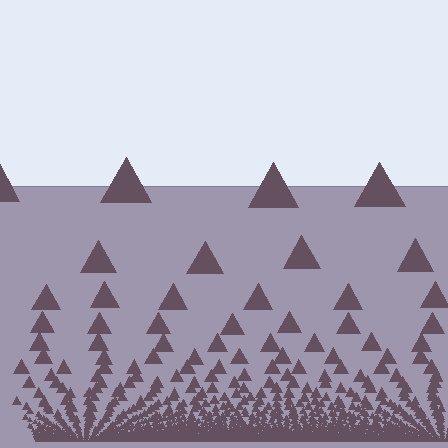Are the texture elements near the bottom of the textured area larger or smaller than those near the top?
Smaller. The gradient is inverted — elements near the bottom are smaller and denser.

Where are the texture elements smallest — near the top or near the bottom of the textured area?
Near the bottom.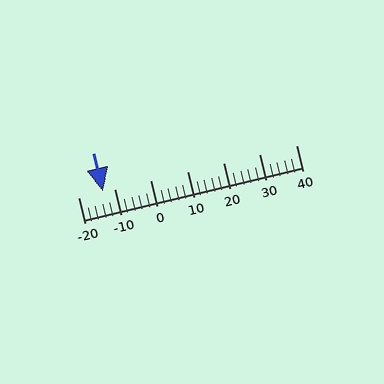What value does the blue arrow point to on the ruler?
The blue arrow points to approximately -13.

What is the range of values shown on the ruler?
The ruler shows values from -20 to 40.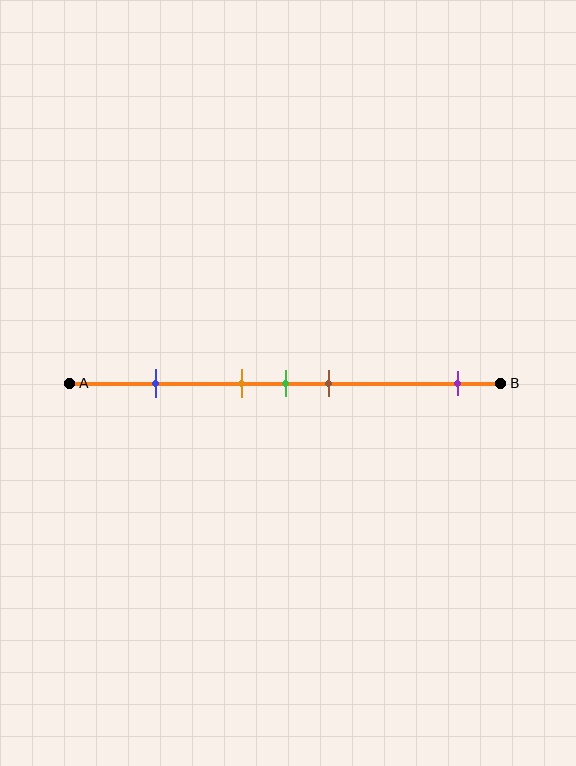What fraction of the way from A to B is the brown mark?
The brown mark is approximately 60% (0.6) of the way from A to B.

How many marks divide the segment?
There are 5 marks dividing the segment.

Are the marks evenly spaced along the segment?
No, the marks are not evenly spaced.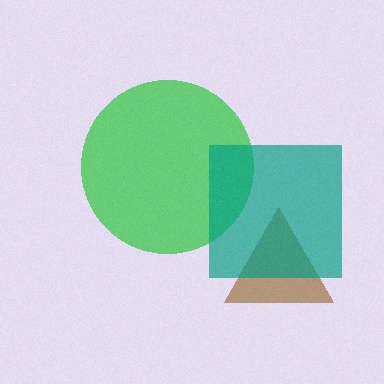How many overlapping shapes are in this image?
There are 3 overlapping shapes in the image.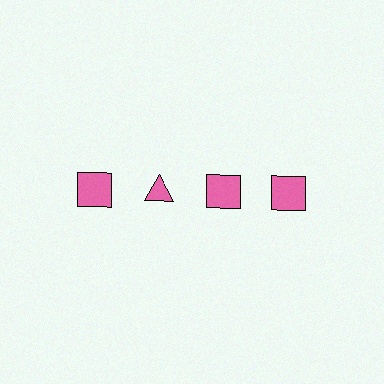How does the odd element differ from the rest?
It has a different shape: triangle instead of square.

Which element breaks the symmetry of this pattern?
The pink triangle in the top row, second from left column breaks the symmetry. All other shapes are pink squares.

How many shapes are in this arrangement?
There are 4 shapes arranged in a grid pattern.